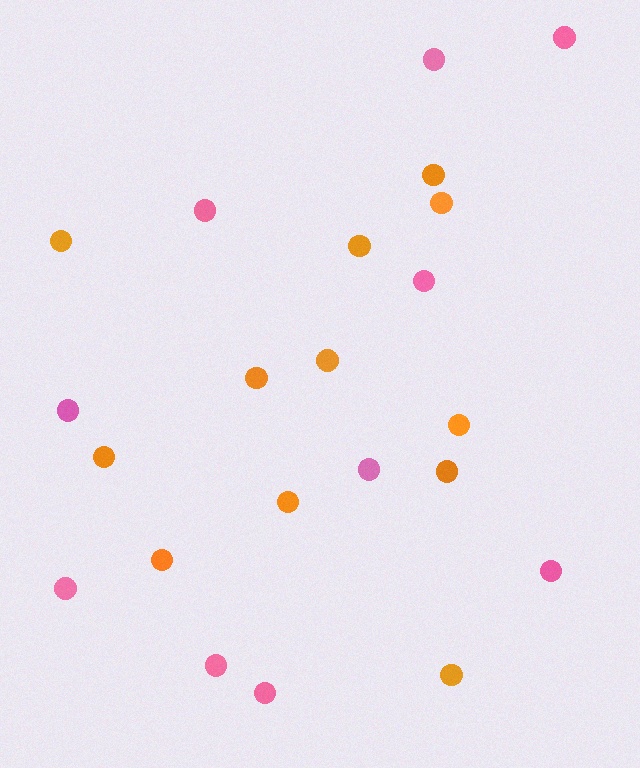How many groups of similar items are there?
There are 2 groups: one group of orange circles (12) and one group of pink circles (10).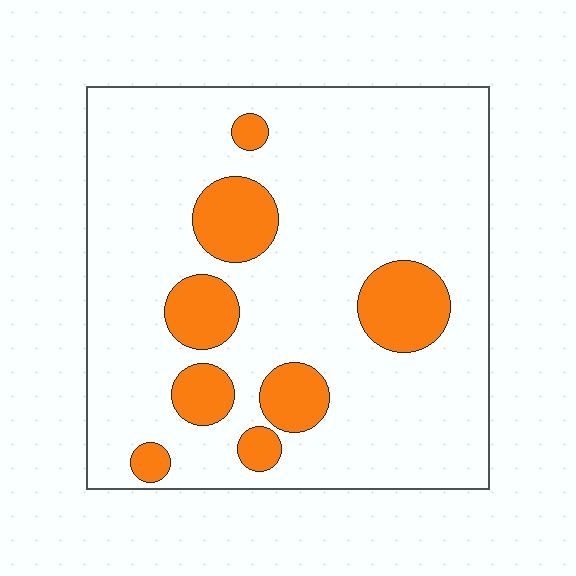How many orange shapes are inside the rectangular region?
8.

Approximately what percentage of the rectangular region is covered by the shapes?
Approximately 15%.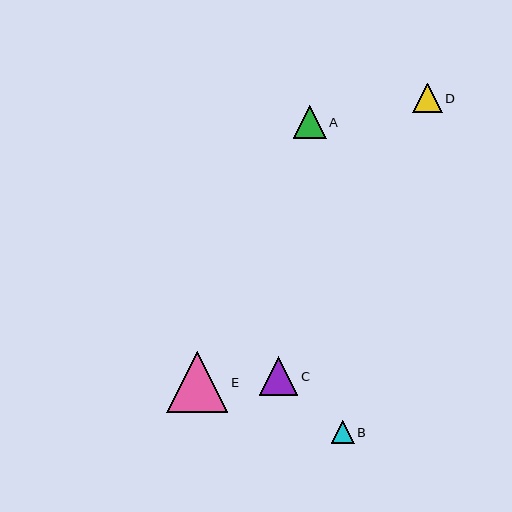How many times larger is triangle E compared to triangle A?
Triangle E is approximately 1.9 times the size of triangle A.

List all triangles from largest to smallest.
From largest to smallest: E, C, A, D, B.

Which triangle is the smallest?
Triangle B is the smallest with a size of approximately 23 pixels.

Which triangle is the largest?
Triangle E is the largest with a size of approximately 61 pixels.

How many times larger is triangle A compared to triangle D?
Triangle A is approximately 1.1 times the size of triangle D.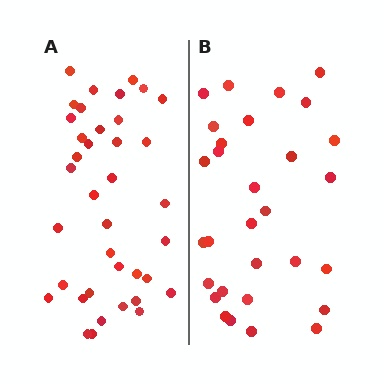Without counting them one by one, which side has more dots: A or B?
Region A (the left region) has more dots.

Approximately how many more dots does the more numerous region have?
Region A has roughly 8 or so more dots than region B.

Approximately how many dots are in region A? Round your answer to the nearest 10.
About 40 dots. (The exact count is 38, which rounds to 40.)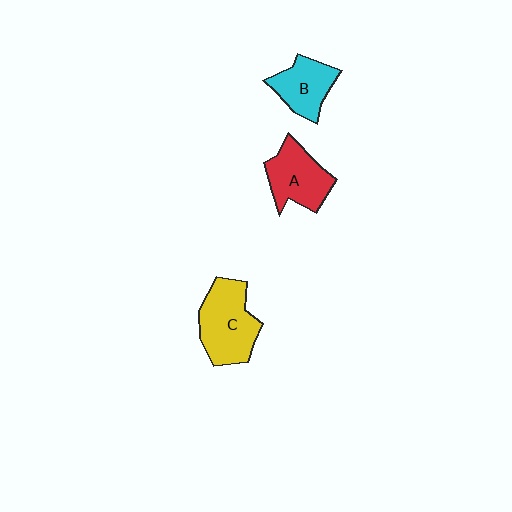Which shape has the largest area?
Shape C (yellow).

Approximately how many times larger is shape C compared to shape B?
Approximately 1.5 times.